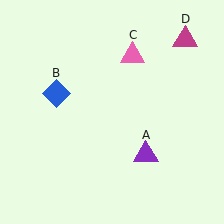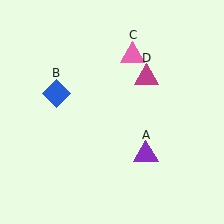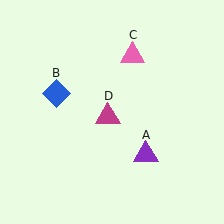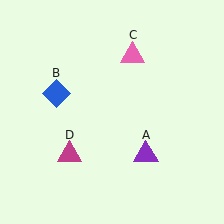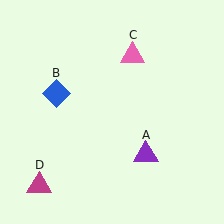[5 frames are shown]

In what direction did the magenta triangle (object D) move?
The magenta triangle (object D) moved down and to the left.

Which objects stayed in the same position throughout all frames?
Purple triangle (object A) and blue diamond (object B) and pink triangle (object C) remained stationary.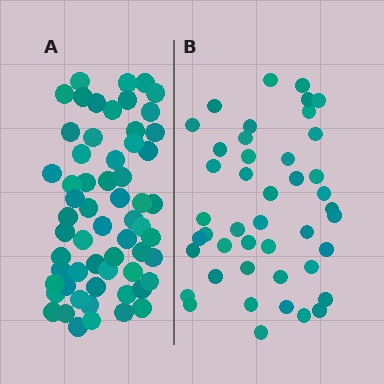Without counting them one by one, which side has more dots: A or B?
Region A (the left region) has more dots.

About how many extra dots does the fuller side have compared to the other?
Region A has approximately 15 more dots than region B.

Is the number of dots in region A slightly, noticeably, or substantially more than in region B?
Region A has noticeably more, but not dramatically so. The ratio is roughly 1.4 to 1.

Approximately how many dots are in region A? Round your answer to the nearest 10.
About 60 dots.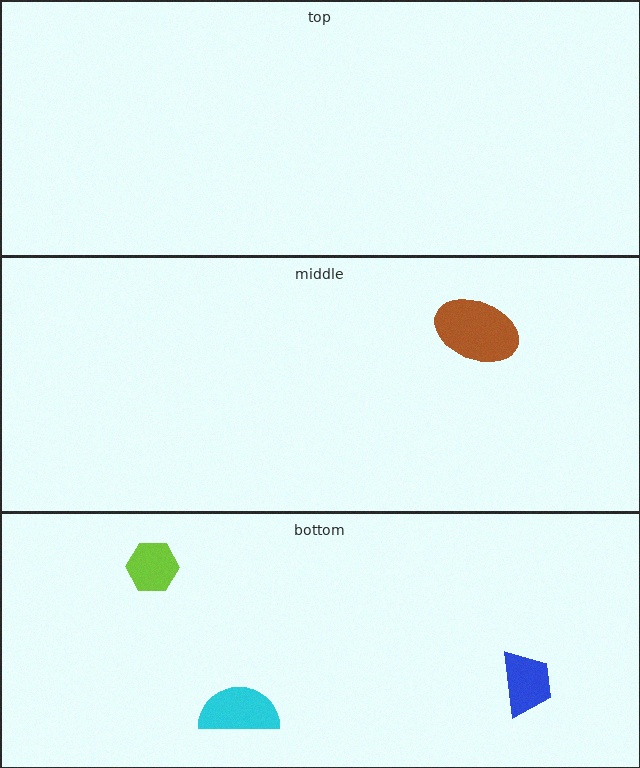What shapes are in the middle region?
The brown ellipse.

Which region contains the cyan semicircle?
The bottom region.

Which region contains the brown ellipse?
The middle region.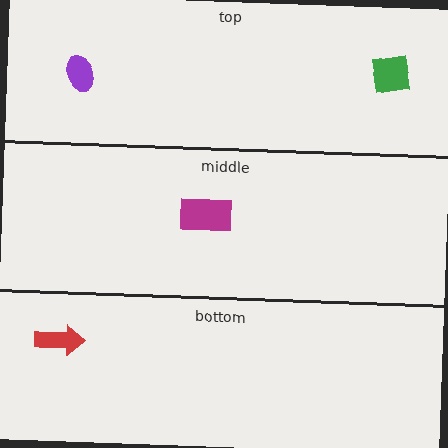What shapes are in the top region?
The green square, the purple ellipse.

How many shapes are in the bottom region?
1.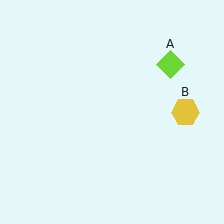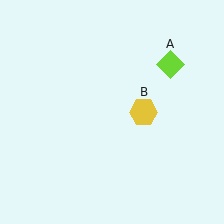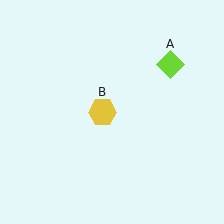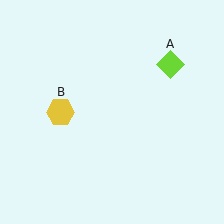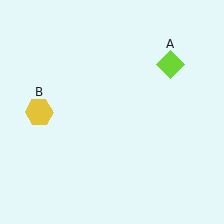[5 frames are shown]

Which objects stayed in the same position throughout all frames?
Lime diamond (object A) remained stationary.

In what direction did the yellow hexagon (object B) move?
The yellow hexagon (object B) moved left.